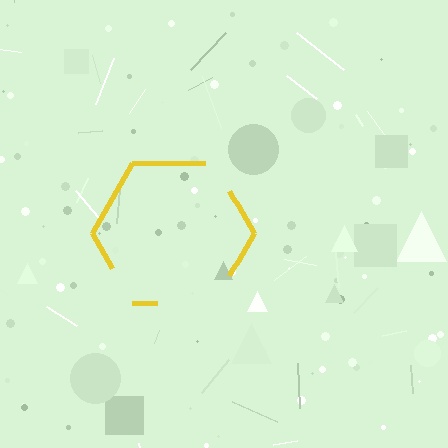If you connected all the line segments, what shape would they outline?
They would outline a hexagon.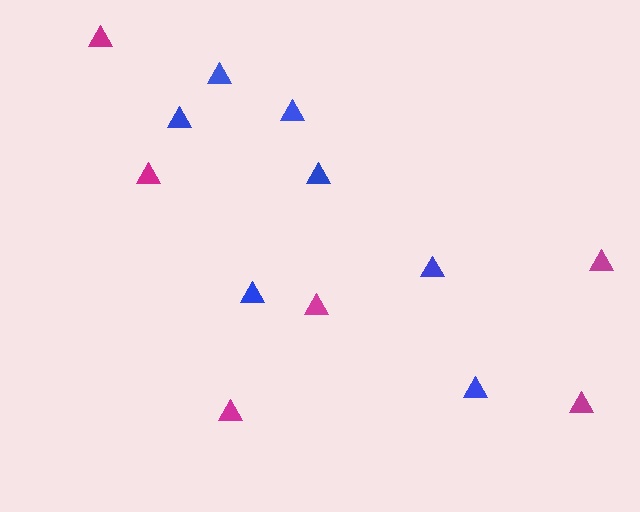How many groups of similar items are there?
There are 2 groups: one group of magenta triangles (6) and one group of blue triangles (7).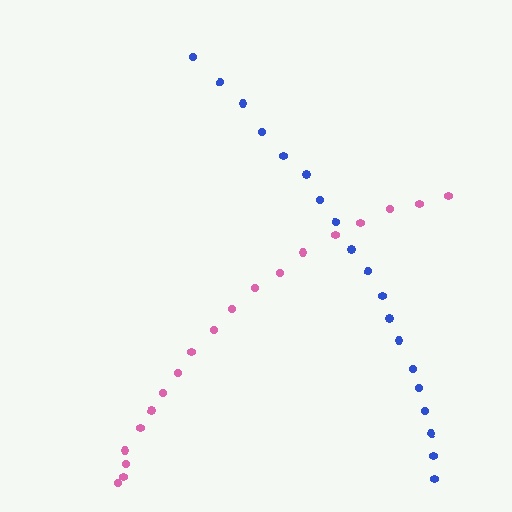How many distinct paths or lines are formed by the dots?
There are 2 distinct paths.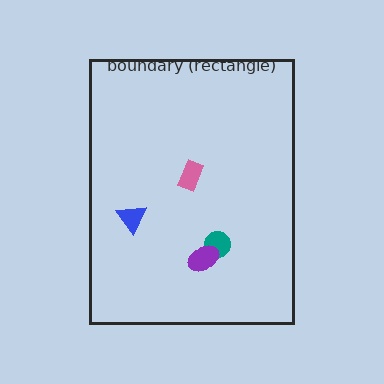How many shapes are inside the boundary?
4 inside, 0 outside.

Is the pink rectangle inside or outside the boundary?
Inside.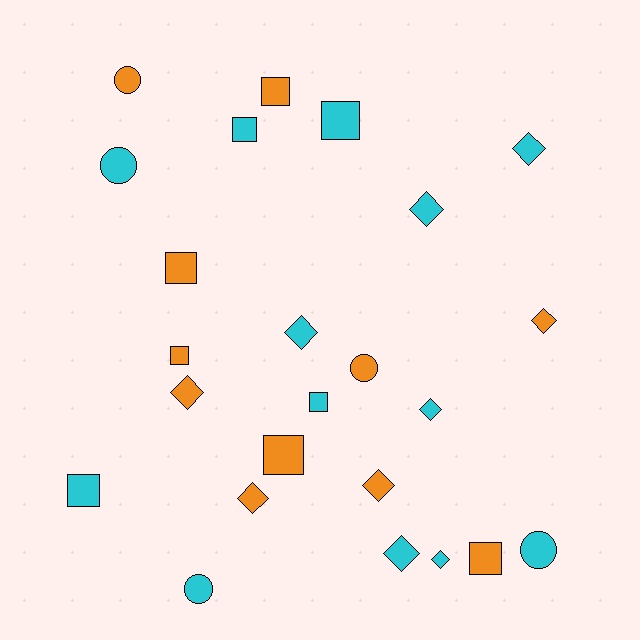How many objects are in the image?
There are 24 objects.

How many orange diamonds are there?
There are 4 orange diamonds.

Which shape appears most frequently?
Diamond, with 10 objects.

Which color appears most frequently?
Cyan, with 13 objects.